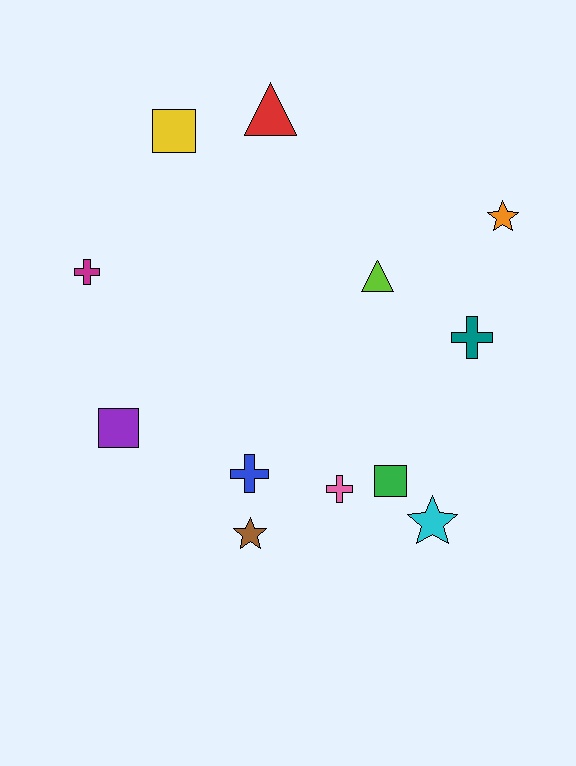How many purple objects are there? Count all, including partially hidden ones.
There is 1 purple object.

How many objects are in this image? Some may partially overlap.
There are 12 objects.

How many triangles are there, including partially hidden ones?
There are 2 triangles.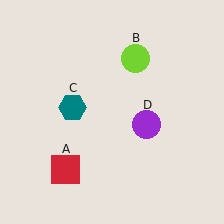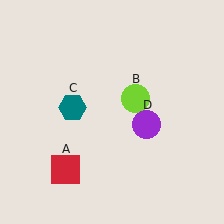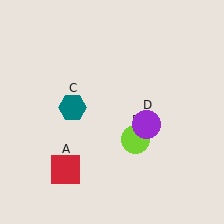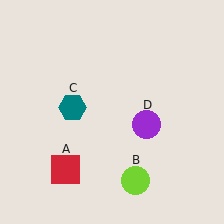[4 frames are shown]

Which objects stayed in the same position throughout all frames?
Red square (object A) and teal hexagon (object C) and purple circle (object D) remained stationary.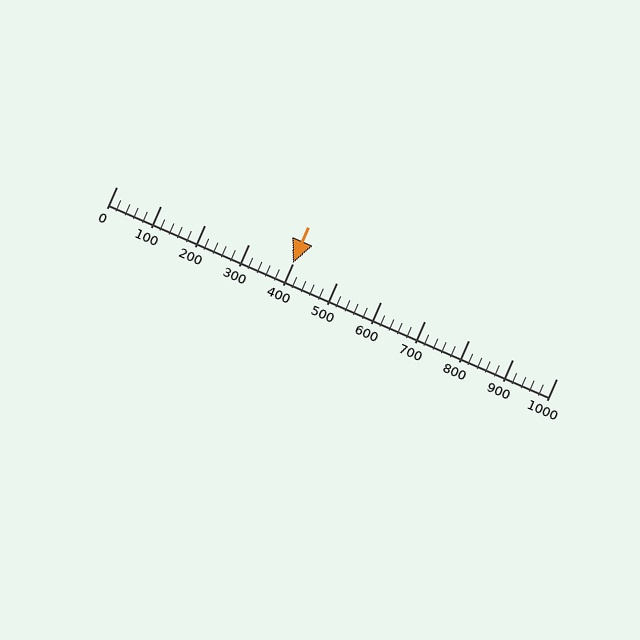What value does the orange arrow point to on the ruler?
The orange arrow points to approximately 400.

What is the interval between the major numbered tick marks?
The major tick marks are spaced 100 units apart.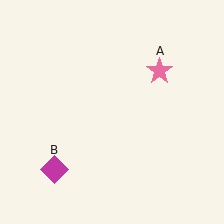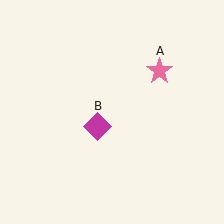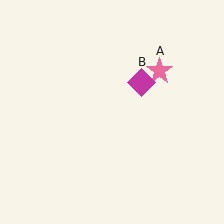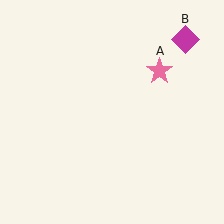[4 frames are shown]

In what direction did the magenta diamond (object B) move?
The magenta diamond (object B) moved up and to the right.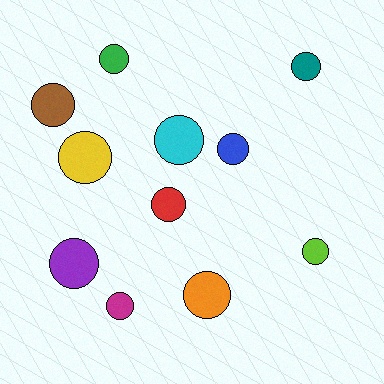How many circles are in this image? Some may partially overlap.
There are 11 circles.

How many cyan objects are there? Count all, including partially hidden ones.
There is 1 cyan object.